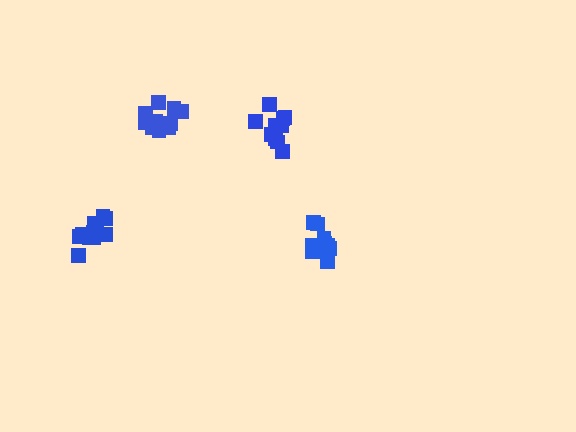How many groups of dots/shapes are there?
There are 4 groups.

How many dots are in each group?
Group 1: 11 dots, Group 2: 12 dots, Group 3: 11 dots, Group 4: 12 dots (46 total).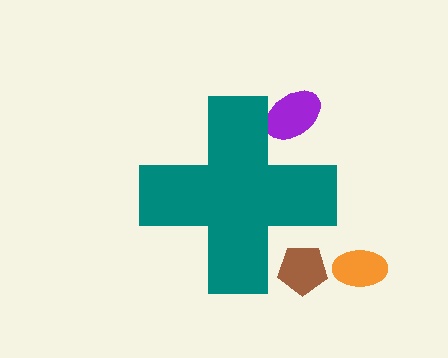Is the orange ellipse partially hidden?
No, the orange ellipse is fully visible.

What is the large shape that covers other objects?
A teal cross.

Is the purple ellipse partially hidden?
Yes, the purple ellipse is partially hidden behind the teal cross.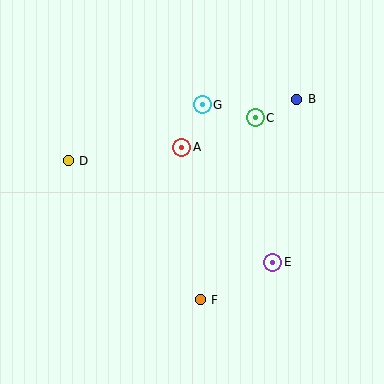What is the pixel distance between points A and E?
The distance between A and E is 146 pixels.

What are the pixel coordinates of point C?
Point C is at (255, 118).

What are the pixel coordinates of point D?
Point D is at (68, 161).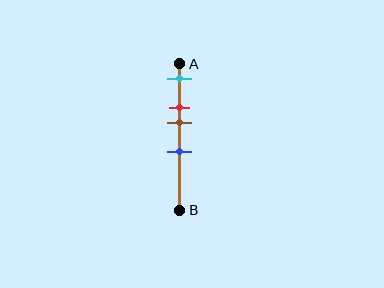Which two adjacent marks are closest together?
The red and brown marks are the closest adjacent pair.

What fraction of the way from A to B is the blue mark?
The blue mark is approximately 60% (0.6) of the way from A to B.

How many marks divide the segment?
There are 4 marks dividing the segment.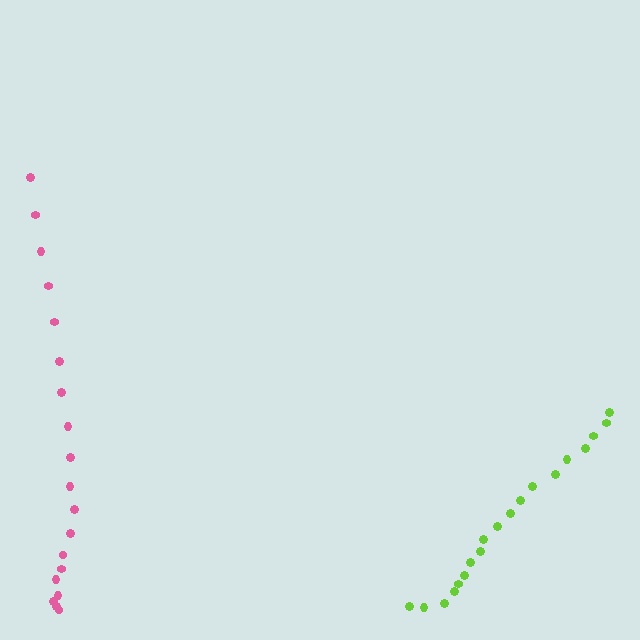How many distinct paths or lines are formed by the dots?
There are 2 distinct paths.